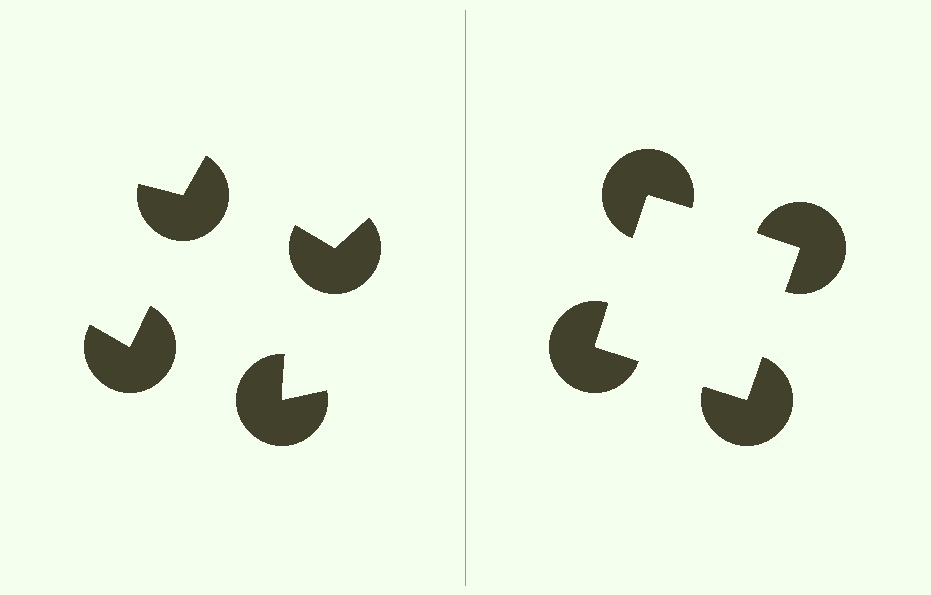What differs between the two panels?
The pac-man discs are positioned identically on both sides; only the wedge orientations differ. On the right they align to a square; on the left they are misaligned.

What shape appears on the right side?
An illusory square.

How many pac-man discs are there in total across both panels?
8 — 4 on each side.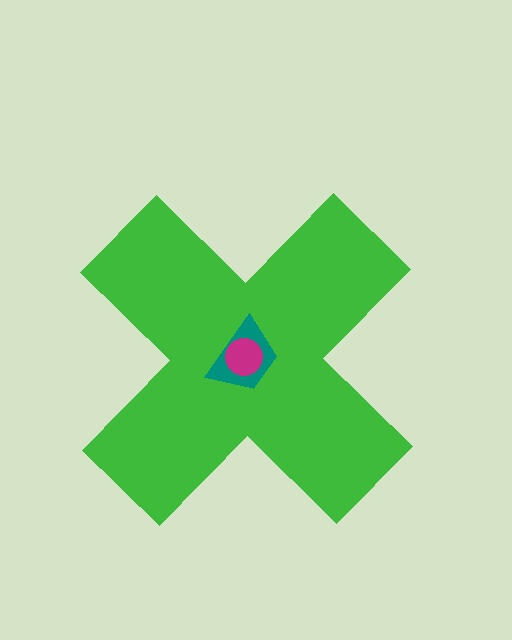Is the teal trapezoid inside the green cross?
Yes.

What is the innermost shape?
The magenta circle.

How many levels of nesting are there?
3.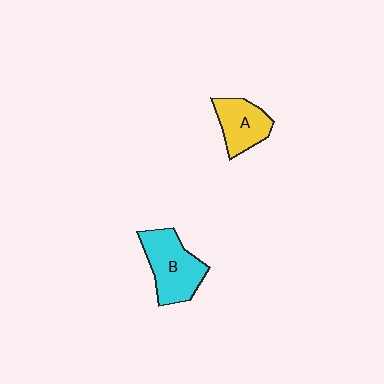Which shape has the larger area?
Shape B (cyan).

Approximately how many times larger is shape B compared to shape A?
Approximately 1.4 times.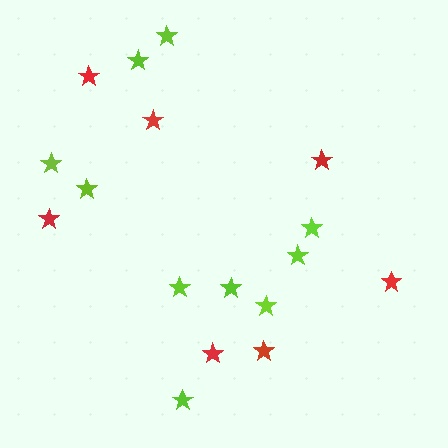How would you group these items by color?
There are 2 groups: one group of lime stars (10) and one group of red stars (7).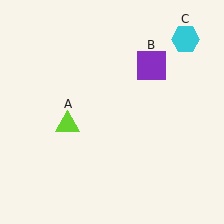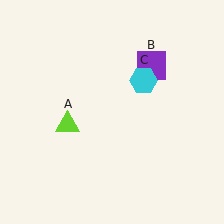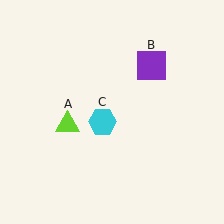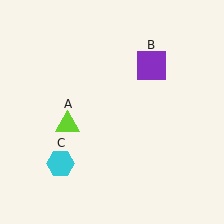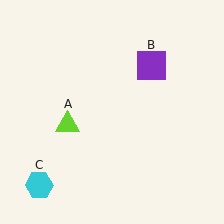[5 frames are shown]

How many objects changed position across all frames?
1 object changed position: cyan hexagon (object C).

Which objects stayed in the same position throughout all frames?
Lime triangle (object A) and purple square (object B) remained stationary.